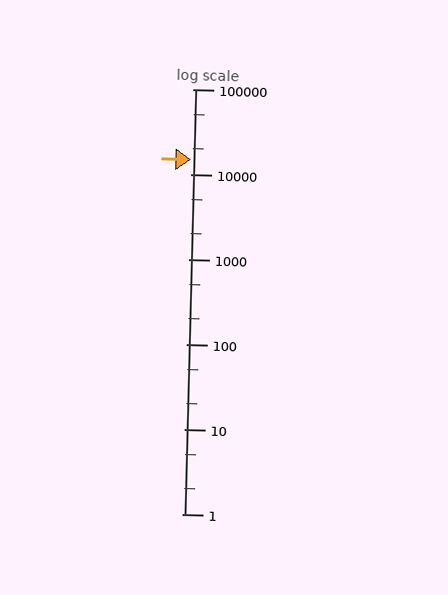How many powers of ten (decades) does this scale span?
The scale spans 5 decades, from 1 to 100000.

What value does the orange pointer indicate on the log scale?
The pointer indicates approximately 15000.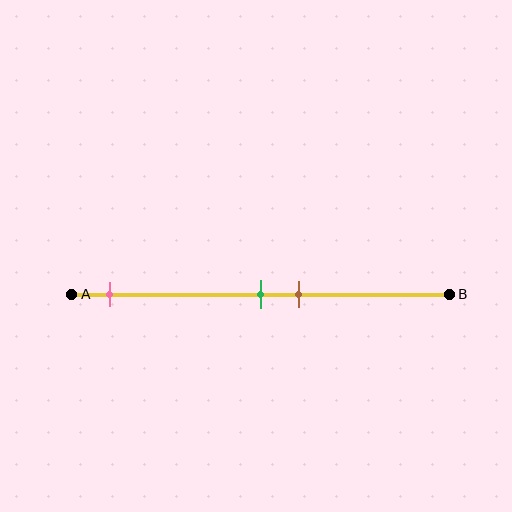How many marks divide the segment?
There are 3 marks dividing the segment.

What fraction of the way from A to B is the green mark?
The green mark is approximately 50% (0.5) of the way from A to B.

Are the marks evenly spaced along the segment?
No, the marks are not evenly spaced.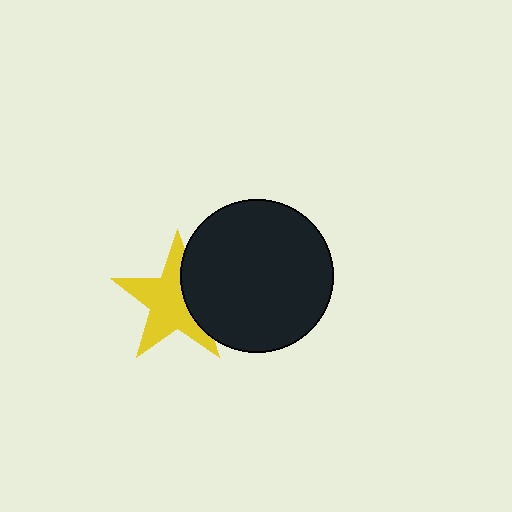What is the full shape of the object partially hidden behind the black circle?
The partially hidden object is a yellow star.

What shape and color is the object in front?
The object in front is a black circle.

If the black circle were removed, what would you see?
You would see the complete yellow star.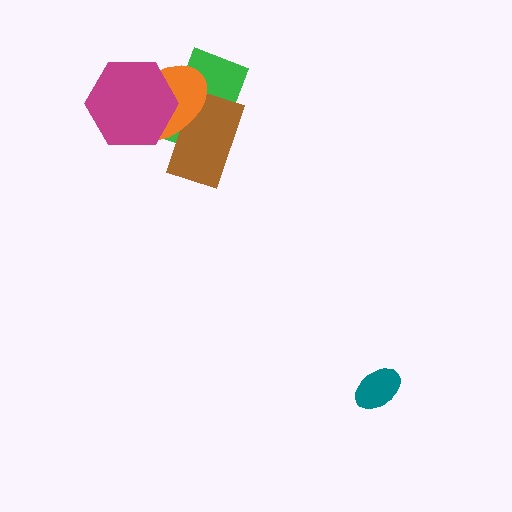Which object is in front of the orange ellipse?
The magenta hexagon is in front of the orange ellipse.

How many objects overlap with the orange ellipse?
3 objects overlap with the orange ellipse.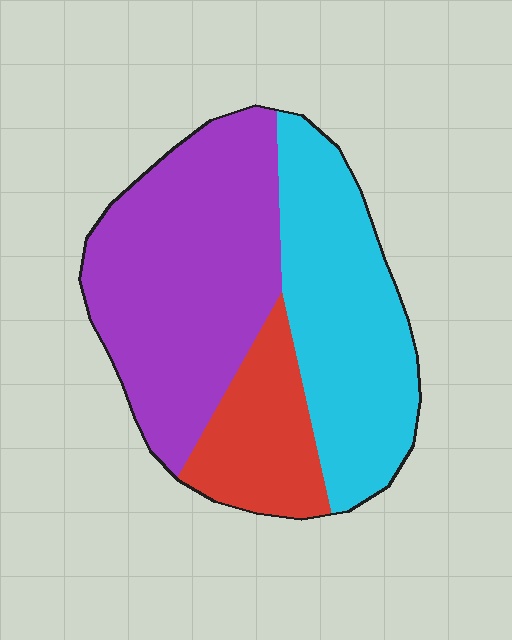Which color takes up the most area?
Purple, at roughly 45%.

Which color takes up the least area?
Red, at roughly 20%.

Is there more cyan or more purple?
Purple.